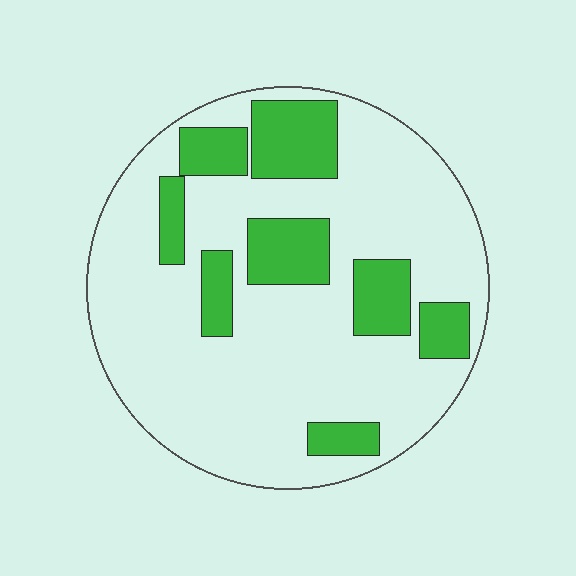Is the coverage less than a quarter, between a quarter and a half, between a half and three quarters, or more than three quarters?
Less than a quarter.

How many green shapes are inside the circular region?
8.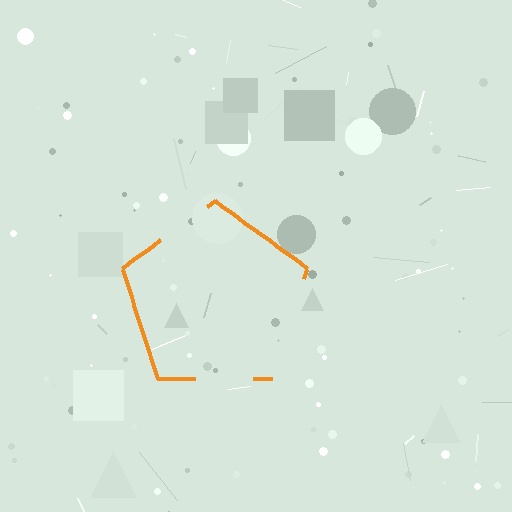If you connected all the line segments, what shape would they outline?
They would outline a pentagon.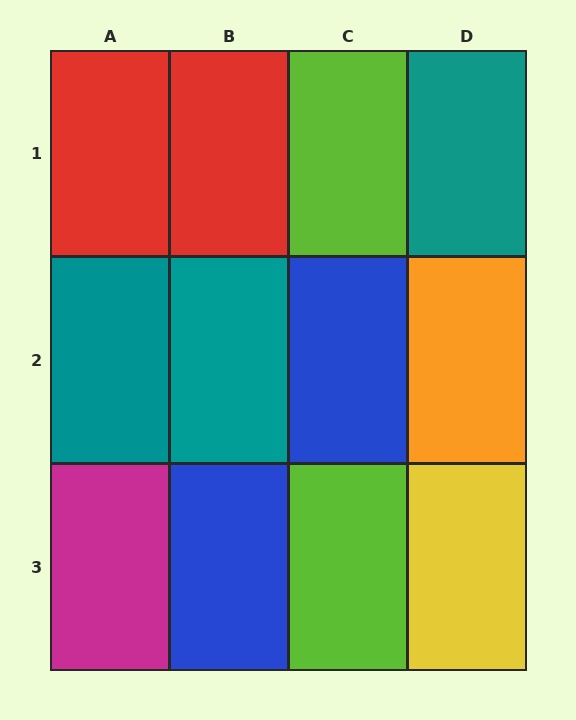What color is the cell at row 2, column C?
Blue.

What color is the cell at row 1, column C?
Lime.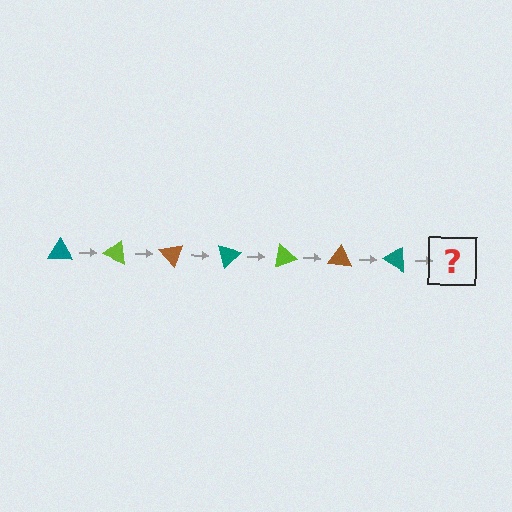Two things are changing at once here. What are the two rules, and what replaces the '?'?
The two rules are that it rotates 25 degrees each step and the color cycles through teal, lime, and brown. The '?' should be a lime triangle, rotated 175 degrees from the start.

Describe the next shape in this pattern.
It should be a lime triangle, rotated 175 degrees from the start.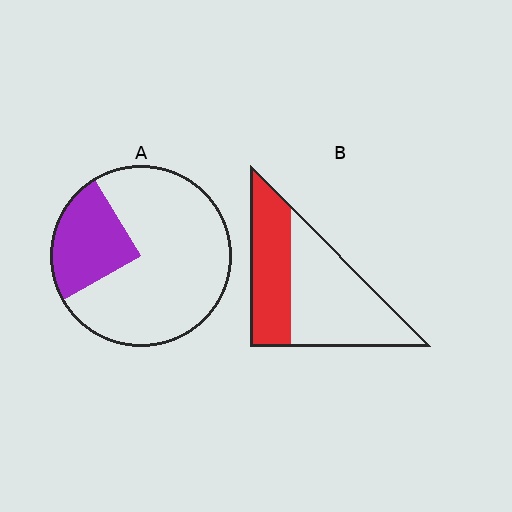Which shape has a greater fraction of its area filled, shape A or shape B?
Shape B.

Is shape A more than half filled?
No.